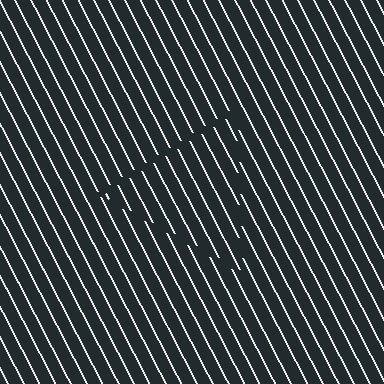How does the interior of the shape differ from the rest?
The interior of the shape contains the same grating, shifted by half a period — the contour is defined by the phase discontinuity where line-ends from the inner and outer gratings abut.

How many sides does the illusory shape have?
3 sides — the line-ends trace a triangle.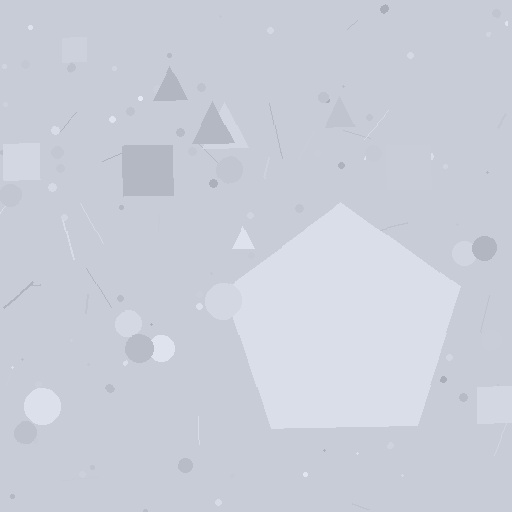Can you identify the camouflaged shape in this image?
The camouflaged shape is a pentagon.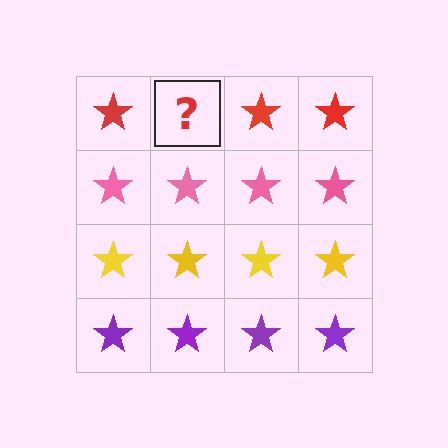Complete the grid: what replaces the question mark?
The question mark should be replaced with a red star.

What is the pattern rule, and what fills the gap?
The rule is that each row has a consistent color. The gap should be filled with a red star.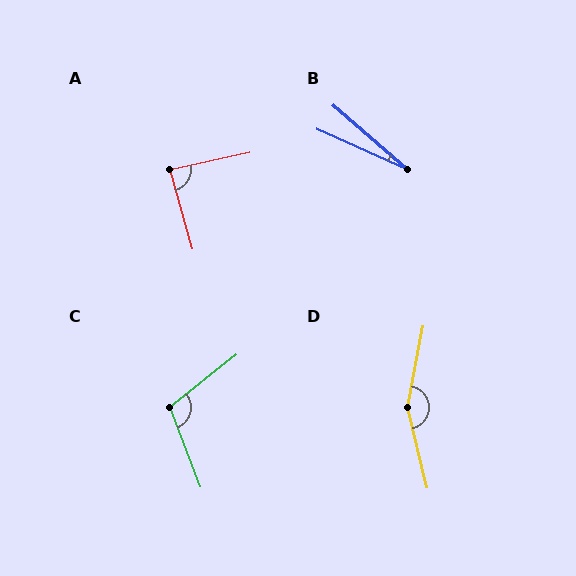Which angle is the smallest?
B, at approximately 17 degrees.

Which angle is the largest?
D, at approximately 155 degrees.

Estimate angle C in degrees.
Approximately 107 degrees.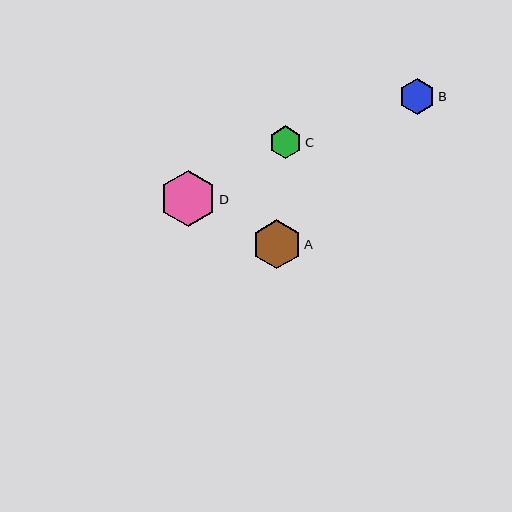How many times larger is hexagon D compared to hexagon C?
Hexagon D is approximately 1.7 times the size of hexagon C.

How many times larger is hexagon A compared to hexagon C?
Hexagon A is approximately 1.5 times the size of hexagon C.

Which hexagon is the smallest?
Hexagon C is the smallest with a size of approximately 33 pixels.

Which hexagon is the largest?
Hexagon D is the largest with a size of approximately 56 pixels.